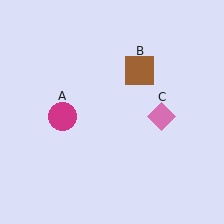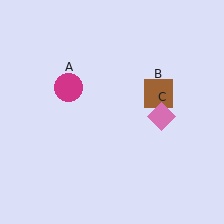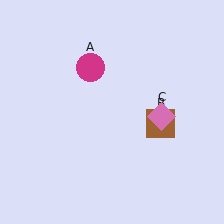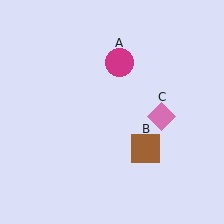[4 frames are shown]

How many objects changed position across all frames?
2 objects changed position: magenta circle (object A), brown square (object B).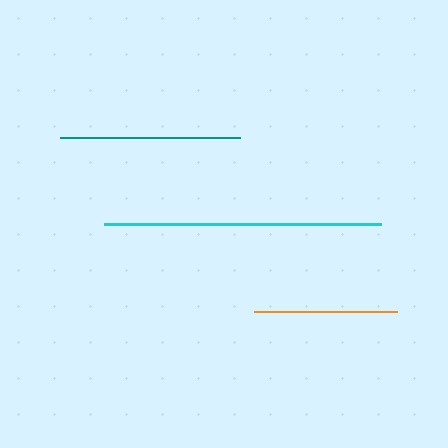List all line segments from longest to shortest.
From longest to shortest: cyan, teal, orange.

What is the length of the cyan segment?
The cyan segment is approximately 277 pixels long.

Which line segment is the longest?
The cyan line is the longest at approximately 277 pixels.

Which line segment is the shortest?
The orange line is the shortest at approximately 143 pixels.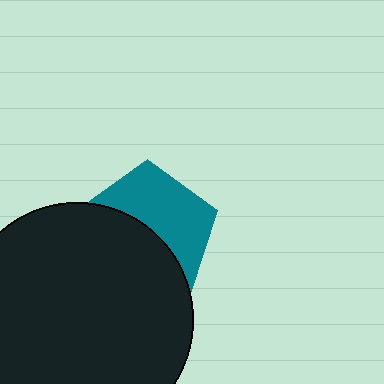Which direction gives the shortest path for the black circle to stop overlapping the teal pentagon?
Moving down gives the shortest separation.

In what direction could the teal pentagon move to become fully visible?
The teal pentagon could move up. That would shift it out from behind the black circle entirely.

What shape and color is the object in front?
The object in front is a black circle.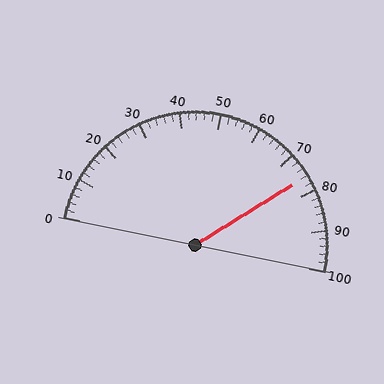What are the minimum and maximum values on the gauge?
The gauge ranges from 0 to 100.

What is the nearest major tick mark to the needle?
The nearest major tick mark is 80.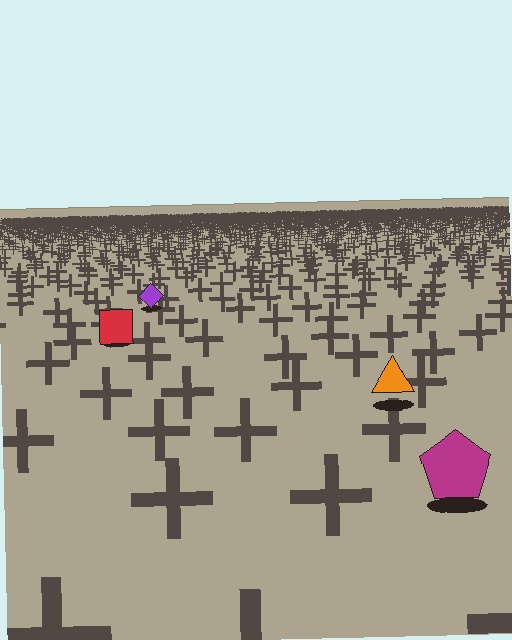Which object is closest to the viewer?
The magenta pentagon is closest. The texture marks near it are larger and more spread out.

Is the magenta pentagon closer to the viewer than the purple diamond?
Yes. The magenta pentagon is closer — you can tell from the texture gradient: the ground texture is coarser near it.